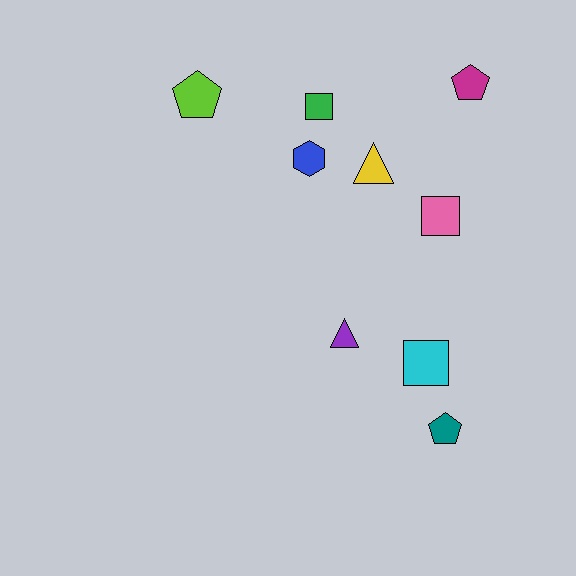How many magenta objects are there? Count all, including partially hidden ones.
There is 1 magenta object.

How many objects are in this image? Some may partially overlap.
There are 9 objects.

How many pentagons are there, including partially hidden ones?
There are 3 pentagons.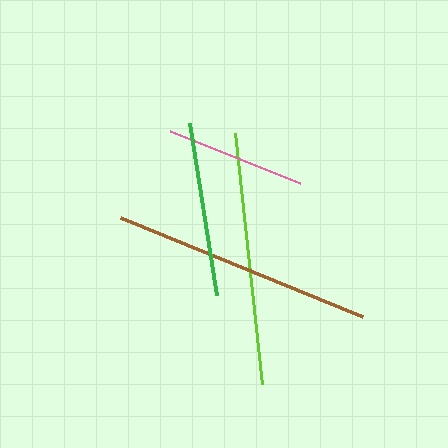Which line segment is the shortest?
The pink line is the shortest at approximately 140 pixels.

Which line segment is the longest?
The brown line is the longest at approximately 262 pixels.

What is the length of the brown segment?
The brown segment is approximately 262 pixels long.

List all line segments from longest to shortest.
From longest to shortest: brown, lime, green, pink.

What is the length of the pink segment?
The pink segment is approximately 140 pixels long.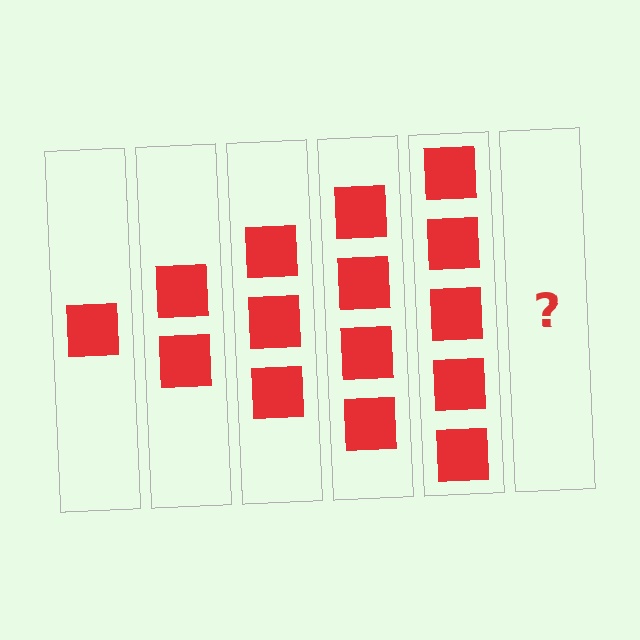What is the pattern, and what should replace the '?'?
The pattern is that each step adds one more square. The '?' should be 6 squares.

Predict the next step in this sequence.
The next step is 6 squares.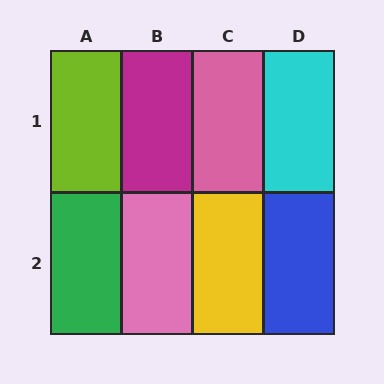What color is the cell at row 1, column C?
Pink.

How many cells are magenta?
1 cell is magenta.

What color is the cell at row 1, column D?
Cyan.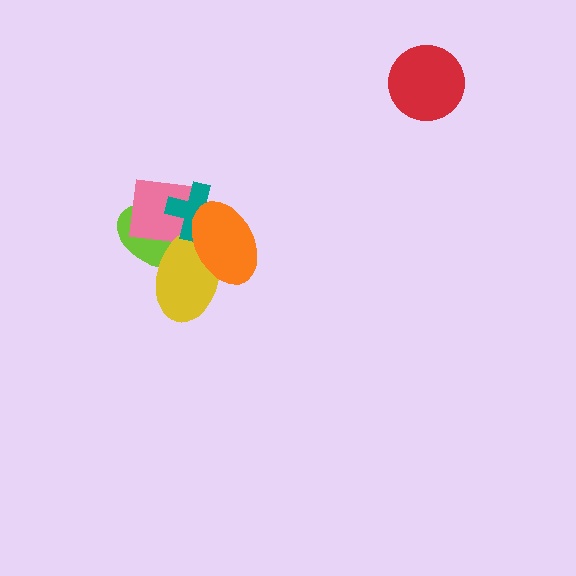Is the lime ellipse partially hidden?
Yes, it is partially covered by another shape.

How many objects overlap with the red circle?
0 objects overlap with the red circle.